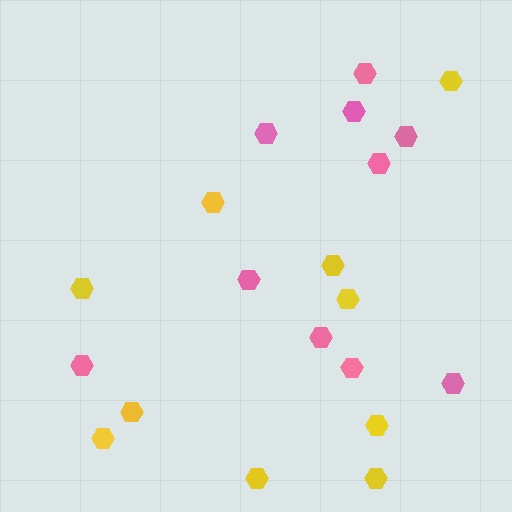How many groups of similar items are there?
There are 2 groups: one group of pink hexagons (10) and one group of yellow hexagons (10).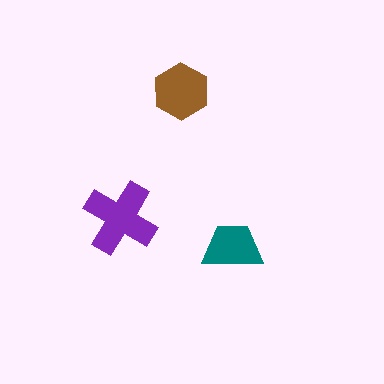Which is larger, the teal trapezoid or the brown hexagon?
The brown hexagon.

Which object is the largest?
The purple cross.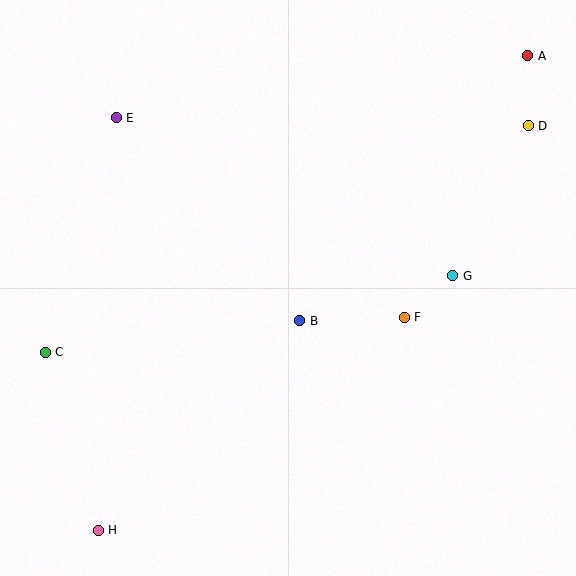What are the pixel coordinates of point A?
Point A is at (528, 56).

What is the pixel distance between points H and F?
The distance between H and F is 373 pixels.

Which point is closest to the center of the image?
Point B at (300, 321) is closest to the center.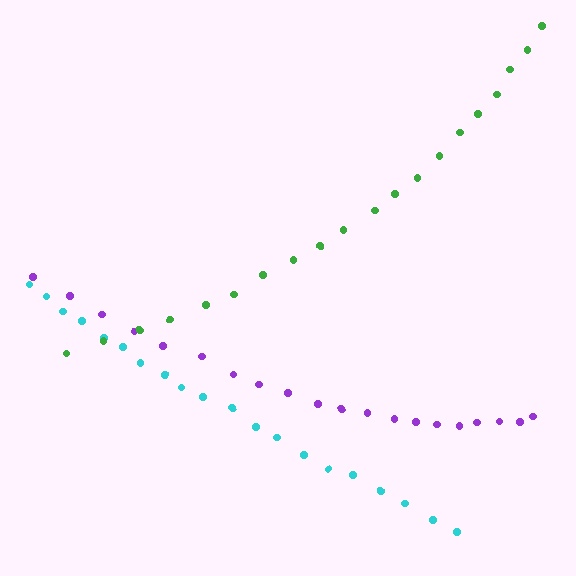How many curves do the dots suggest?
There are 3 distinct paths.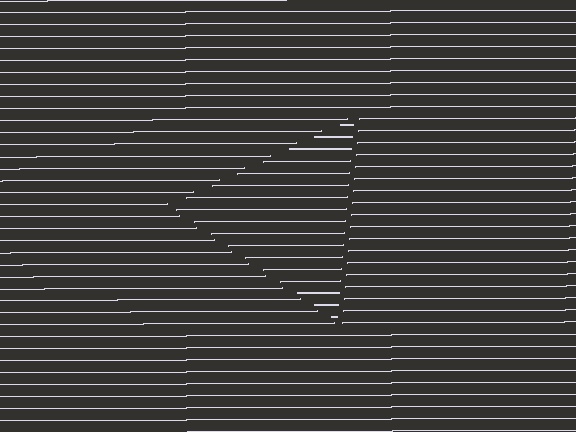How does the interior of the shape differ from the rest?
The interior of the shape contains the same grating, shifted by half a period — the contour is defined by the phase discontinuity where line-ends from the inner and outer gratings abut.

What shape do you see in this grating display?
An illusory triangle. The interior of the shape contains the same grating, shifted by half a period — the contour is defined by the phase discontinuity where line-ends from the inner and outer gratings abut.